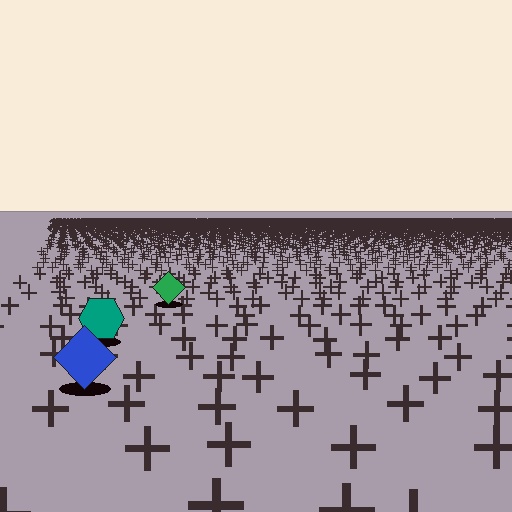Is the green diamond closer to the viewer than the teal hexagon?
No. The teal hexagon is closer — you can tell from the texture gradient: the ground texture is coarser near it.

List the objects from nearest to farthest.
From nearest to farthest: the blue diamond, the teal hexagon, the green diamond.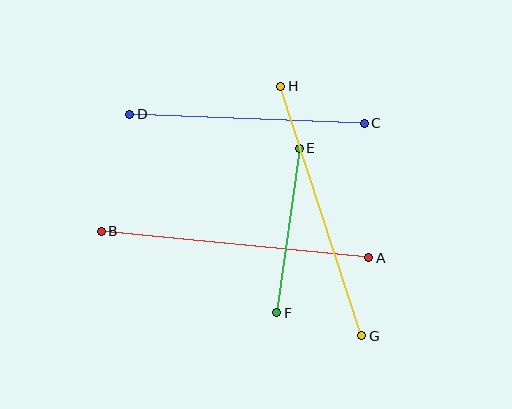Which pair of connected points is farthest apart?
Points A and B are farthest apart.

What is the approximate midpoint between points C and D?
The midpoint is at approximately (247, 119) pixels.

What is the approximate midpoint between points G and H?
The midpoint is at approximately (321, 211) pixels.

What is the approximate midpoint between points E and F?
The midpoint is at approximately (288, 230) pixels.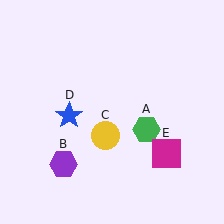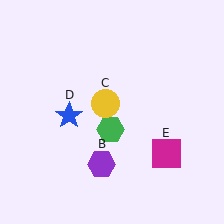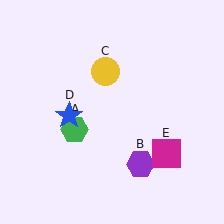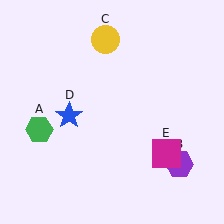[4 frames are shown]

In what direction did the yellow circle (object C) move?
The yellow circle (object C) moved up.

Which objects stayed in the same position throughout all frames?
Blue star (object D) and magenta square (object E) remained stationary.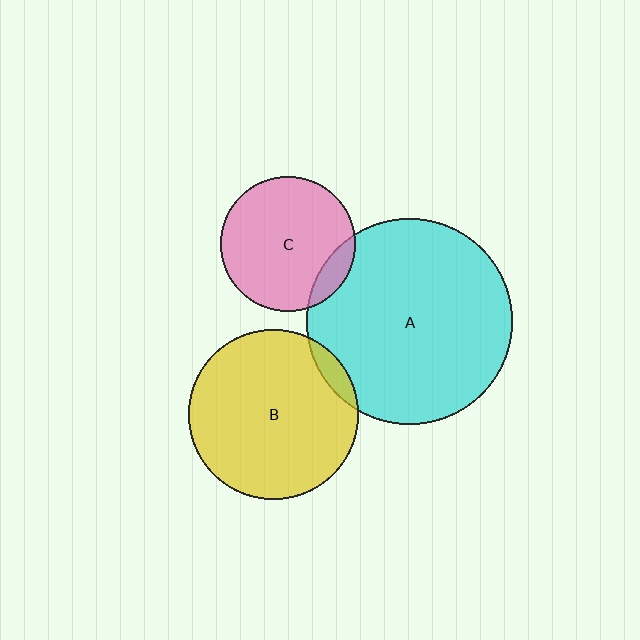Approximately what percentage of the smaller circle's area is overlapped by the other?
Approximately 10%.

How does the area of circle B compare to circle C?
Approximately 1.6 times.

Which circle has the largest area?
Circle A (cyan).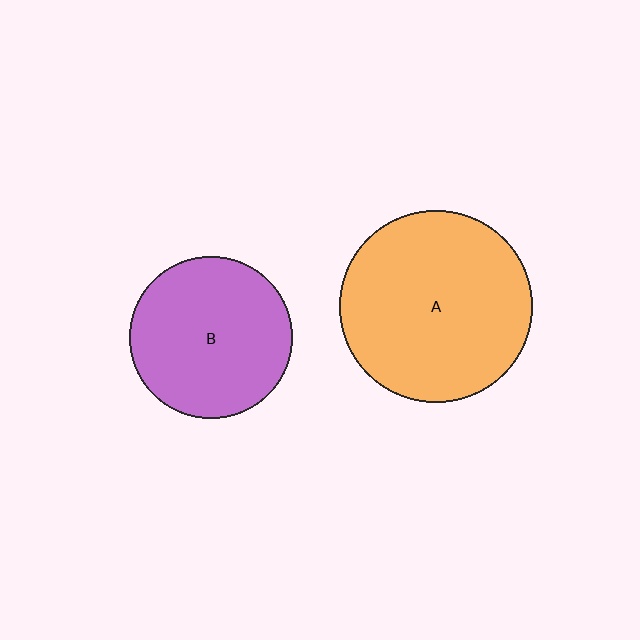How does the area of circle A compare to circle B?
Approximately 1.4 times.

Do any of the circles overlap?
No, none of the circles overlap.